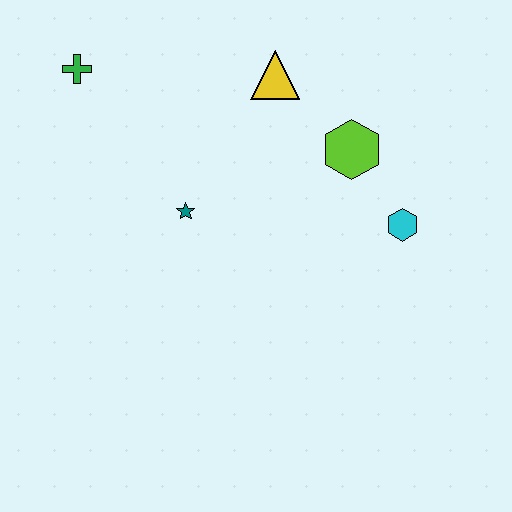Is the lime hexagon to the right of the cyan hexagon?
No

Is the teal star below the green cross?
Yes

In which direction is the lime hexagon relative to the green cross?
The lime hexagon is to the right of the green cross.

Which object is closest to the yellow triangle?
The lime hexagon is closest to the yellow triangle.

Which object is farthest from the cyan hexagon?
The green cross is farthest from the cyan hexagon.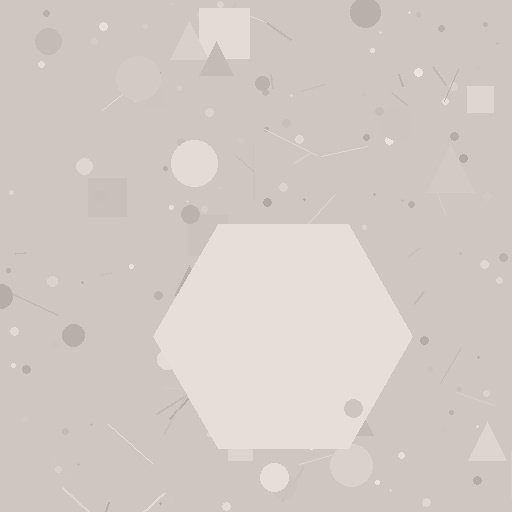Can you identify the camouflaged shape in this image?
The camouflaged shape is a hexagon.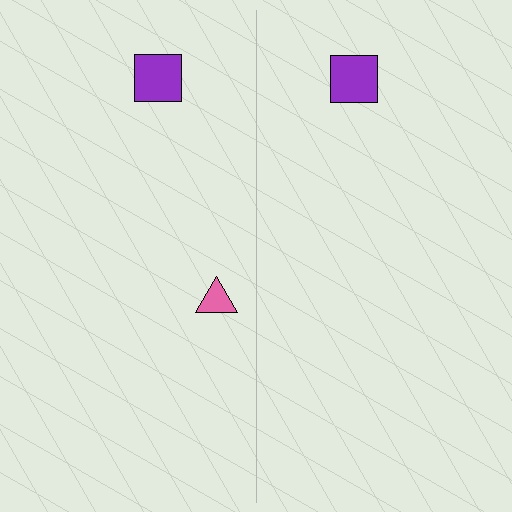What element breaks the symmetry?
A pink triangle is missing from the right side.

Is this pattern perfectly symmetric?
No, the pattern is not perfectly symmetric. A pink triangle is missing from the right side.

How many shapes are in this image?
There are 3 shapes in this image.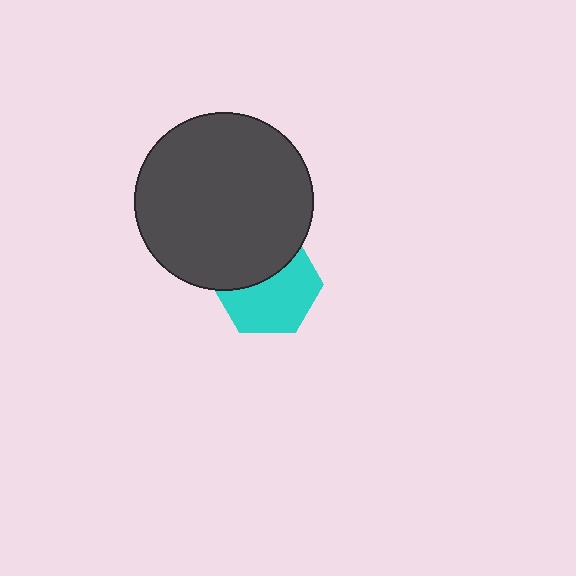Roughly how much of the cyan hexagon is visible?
About half of it is visible (roughly 60%).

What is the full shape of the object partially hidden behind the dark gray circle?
The partially hidden object is a cyan hexagon.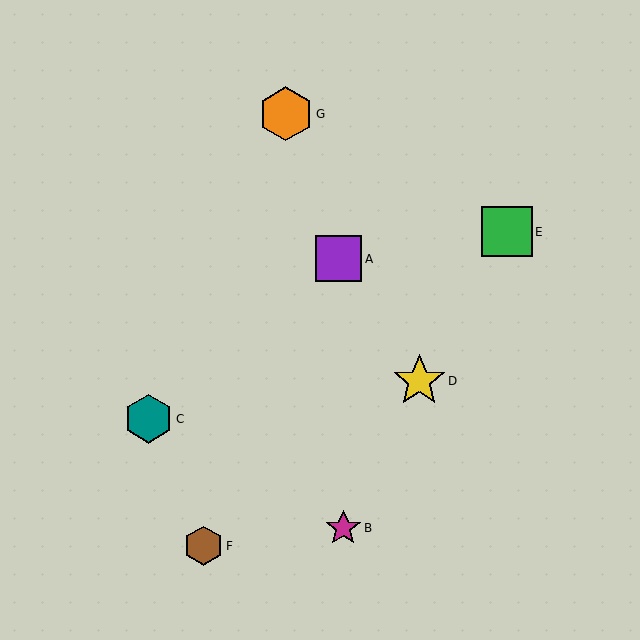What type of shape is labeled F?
Shape F is a brown hexagon.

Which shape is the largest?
The orange hexagon (labeled G) is the largest.